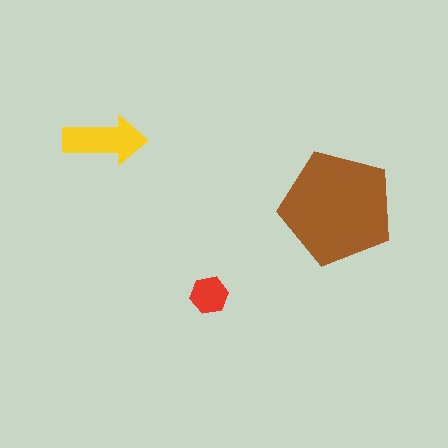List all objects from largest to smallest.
The brown pentagon, the yellow arrow, the red hexagon.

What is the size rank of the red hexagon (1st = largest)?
3rd.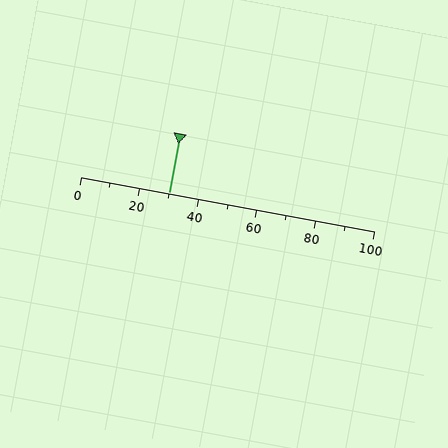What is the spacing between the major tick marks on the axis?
The major ticks are spaced 20 apart.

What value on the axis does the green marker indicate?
The marker indicates approximately 30.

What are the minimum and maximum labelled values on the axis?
The axis runs from 0 to 100.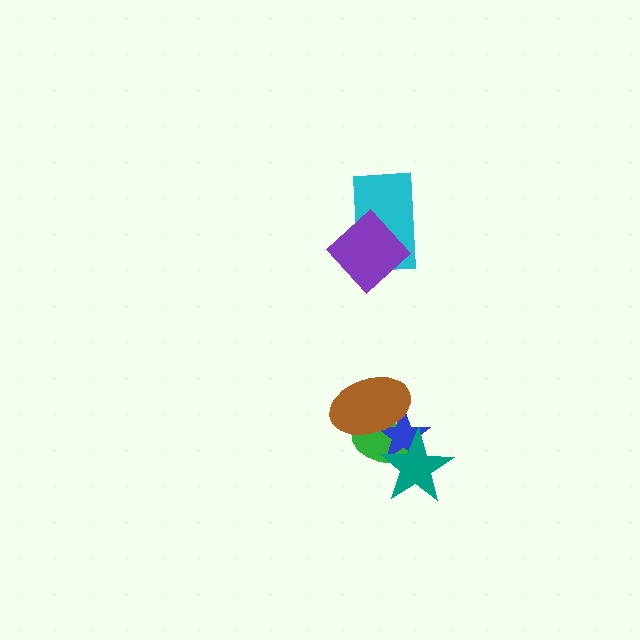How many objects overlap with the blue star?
3 objects overlap with the blue star.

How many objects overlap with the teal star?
2 objects overlap with the teal star.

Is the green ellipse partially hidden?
Yes, it is partially covered by another shape.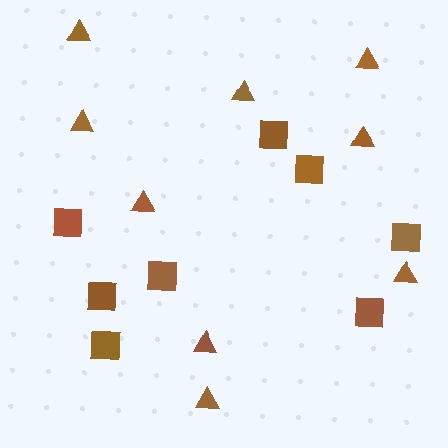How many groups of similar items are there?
There are 2 groups: one group of triangles (9) and one group of squares (8).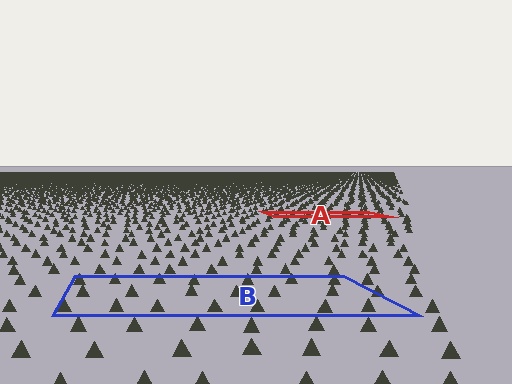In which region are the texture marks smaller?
The texture marks are smaller in region A, because it is farther away.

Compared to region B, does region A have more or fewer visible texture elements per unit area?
Region A has more texture elements per unit area — they are packed more densely because it is farther away.